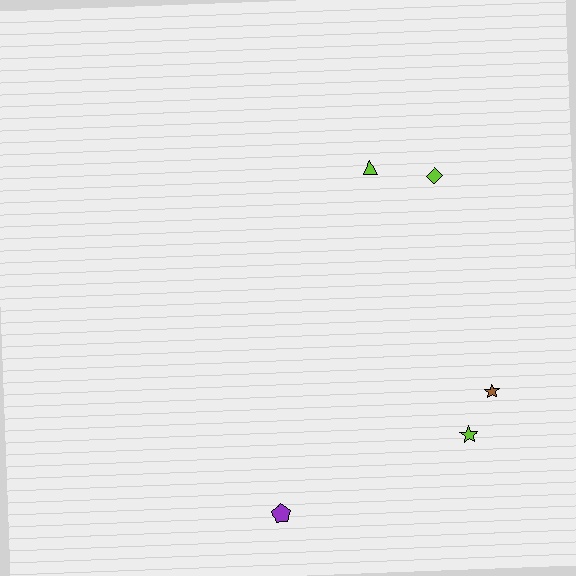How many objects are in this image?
There are 5 objects.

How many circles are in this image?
There are no circles.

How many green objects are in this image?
There are no green objects.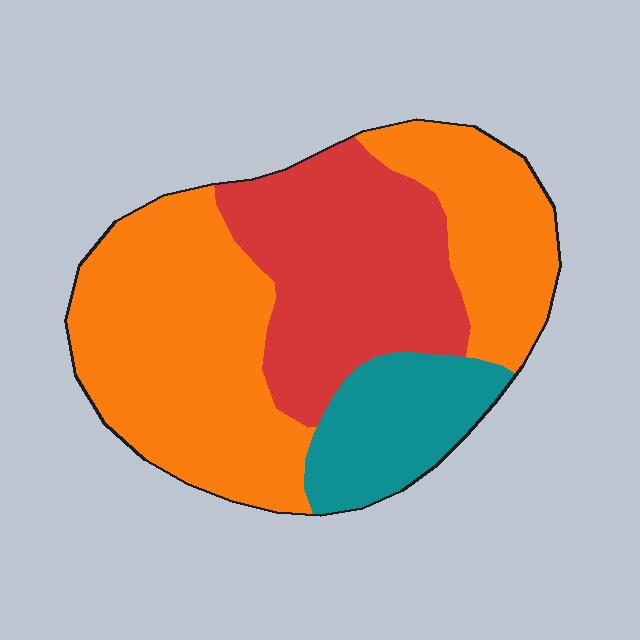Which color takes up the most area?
Orange, at roughly 55%.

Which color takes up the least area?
Teal, at roughly 15%.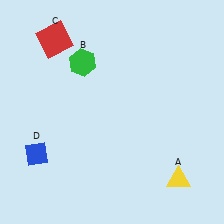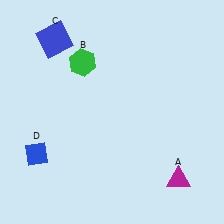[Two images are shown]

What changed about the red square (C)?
In Image 1, C is red. In Image 2, it changed to blue.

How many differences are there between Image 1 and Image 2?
There are 2 differences between the two images.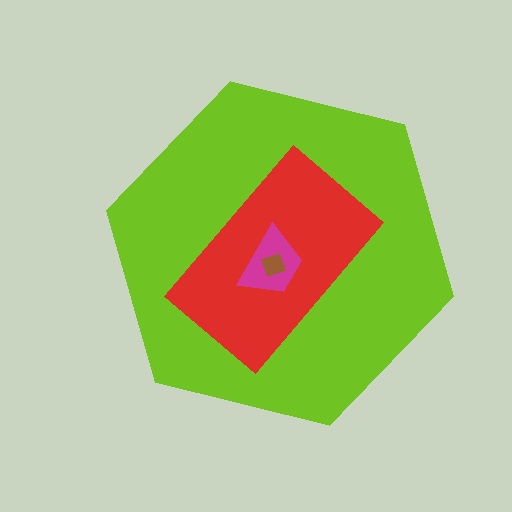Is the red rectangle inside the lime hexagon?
Yes.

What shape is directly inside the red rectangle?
The magenta trapezoid.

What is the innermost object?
The brown square.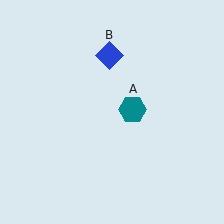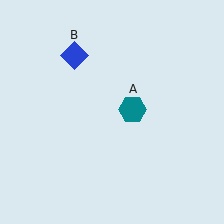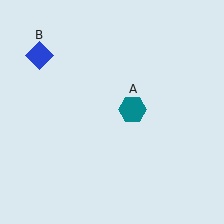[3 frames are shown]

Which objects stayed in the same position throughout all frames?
Teal hexagon (object A) remained stationary.